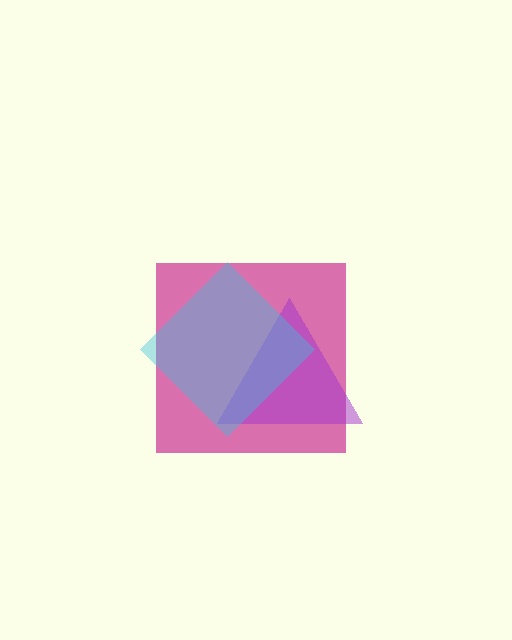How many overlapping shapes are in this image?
There are 3 overlapping shapes in the image.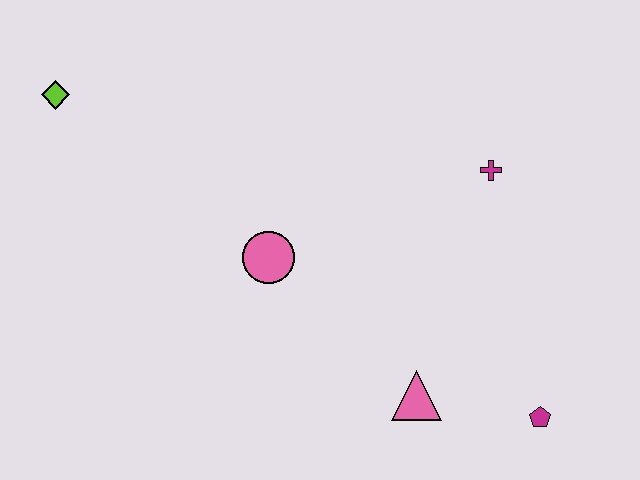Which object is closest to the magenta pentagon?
The pink triangle is closest to the magenta pentagon.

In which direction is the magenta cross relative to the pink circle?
The magenta cross is to the right of the pink circle.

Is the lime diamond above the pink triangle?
Yes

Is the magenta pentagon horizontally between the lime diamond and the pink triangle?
No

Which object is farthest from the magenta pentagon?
The lime diamond is farthest from the magenta pentagon.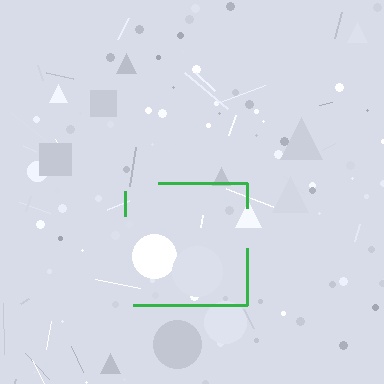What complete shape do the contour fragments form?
The contour fragments form a square.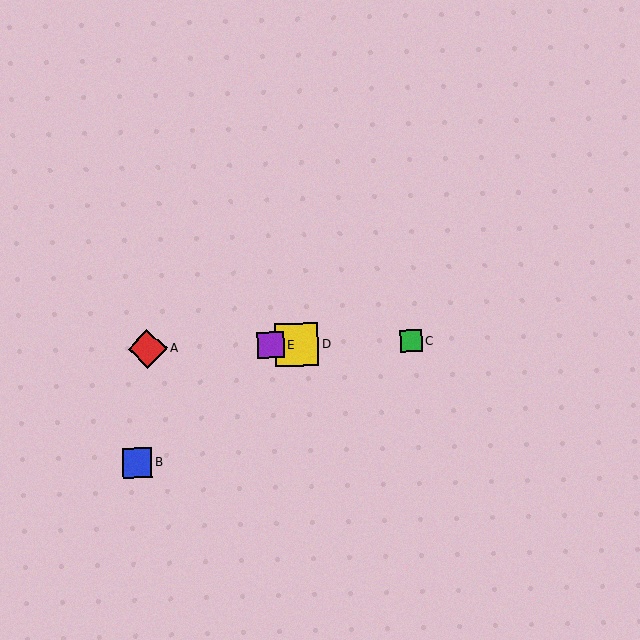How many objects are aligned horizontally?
4 objects (A, C, D, E) are aligned horizontally.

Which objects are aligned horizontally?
Objects A, C, D, E are aligned horizontally.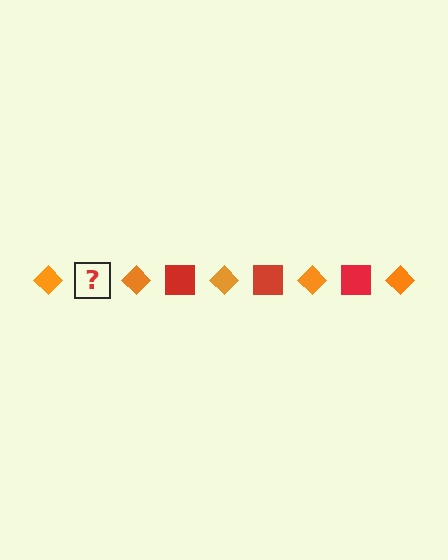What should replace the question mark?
The question mark should be replaced with a red square.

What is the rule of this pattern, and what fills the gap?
The rule is that the pattern alternates between orange diamond and red square. The gap should be filled with a red square.